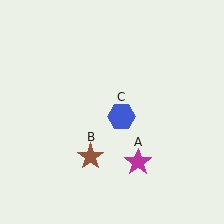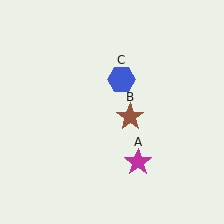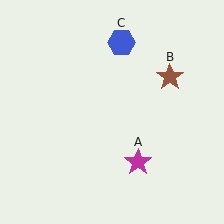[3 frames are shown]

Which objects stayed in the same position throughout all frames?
Magenta star (object A) remained stationary.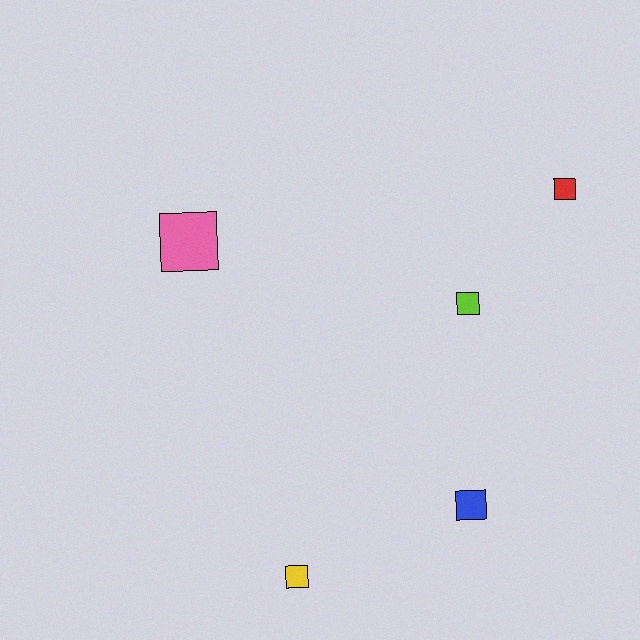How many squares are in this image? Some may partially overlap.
There are 5 squares.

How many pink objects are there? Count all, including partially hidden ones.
There is 1 pink object.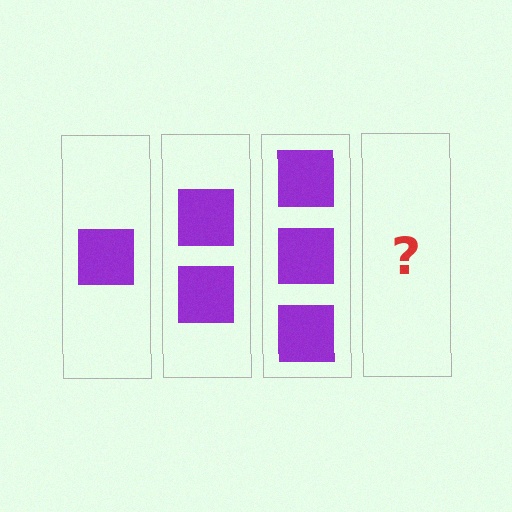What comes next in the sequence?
The next element should be 4 squares.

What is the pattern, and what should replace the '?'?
The pattern is that each step adds one more square. The '?' should be 4 squares.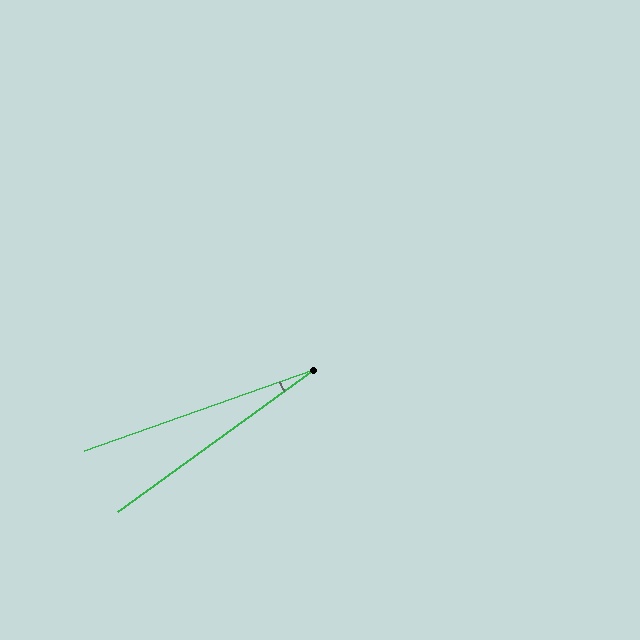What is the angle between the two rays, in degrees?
Approximately 16 degrees.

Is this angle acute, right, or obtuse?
It is acute.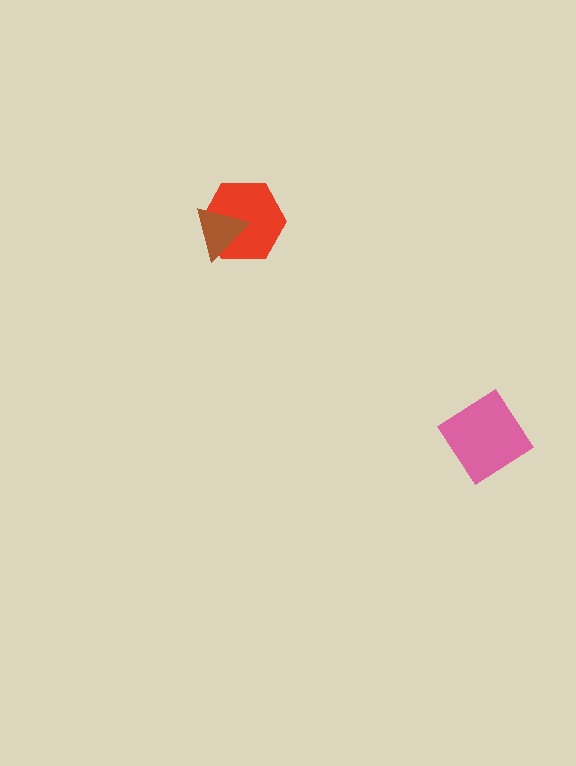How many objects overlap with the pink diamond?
0 objects overlap with the pink diamond.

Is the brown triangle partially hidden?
No, no other shape covers it.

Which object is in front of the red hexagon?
The brown triangle is in front of the red hexagon.